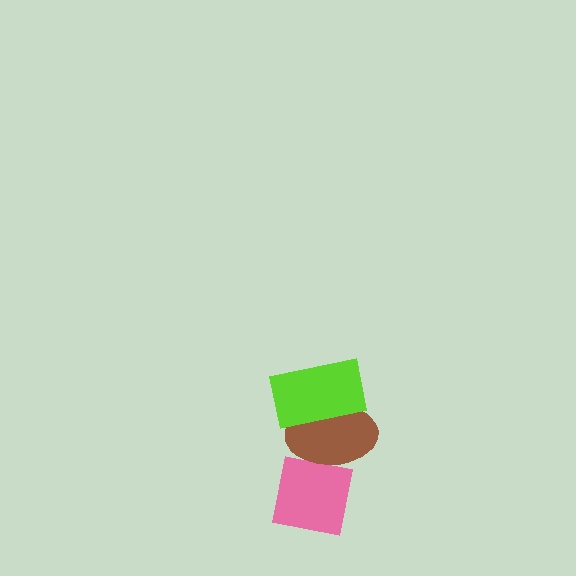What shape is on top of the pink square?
The brown ellipse is on top of the pink square.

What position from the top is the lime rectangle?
The lime rectangle is 1st from the top.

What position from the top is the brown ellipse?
The brown ellipse is 2nd from the top.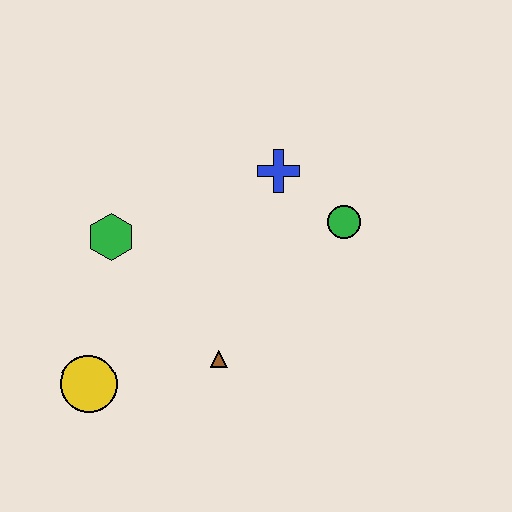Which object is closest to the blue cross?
The green circle is closest to the blue cross.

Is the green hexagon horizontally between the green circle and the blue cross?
No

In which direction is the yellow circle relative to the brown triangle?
The yellow circle is to the left of the brown triangle.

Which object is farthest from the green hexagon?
The green circle is farthest from the green hexagon.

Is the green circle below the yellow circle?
No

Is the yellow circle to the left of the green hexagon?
Yes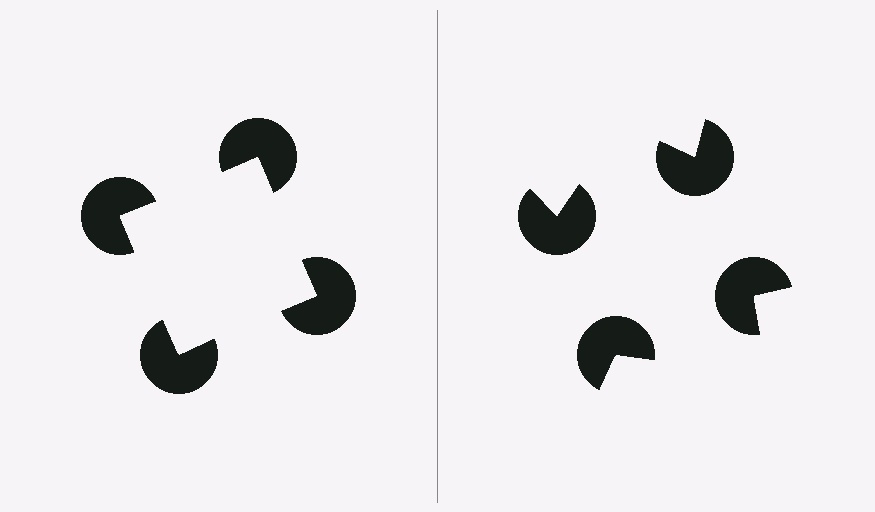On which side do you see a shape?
An illusory square appears on the left side. On the right side the wedge cuts are rotated, so no coherent shape forms.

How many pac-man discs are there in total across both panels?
8 — 4 on each side.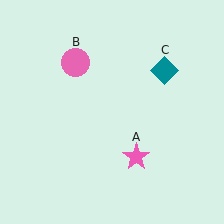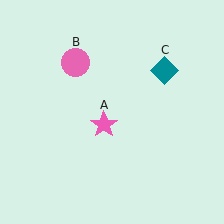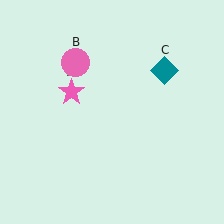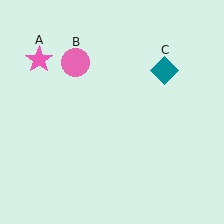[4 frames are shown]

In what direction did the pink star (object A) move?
The pink star (object A) moved up and to the left.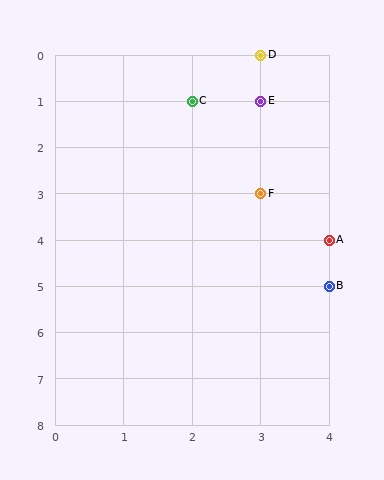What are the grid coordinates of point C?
Point C is at grid coordinates (2, 1).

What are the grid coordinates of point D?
Point D is at grid coordinates (3, 0).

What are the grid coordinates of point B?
Point B is at grid coordinates (4, 5).